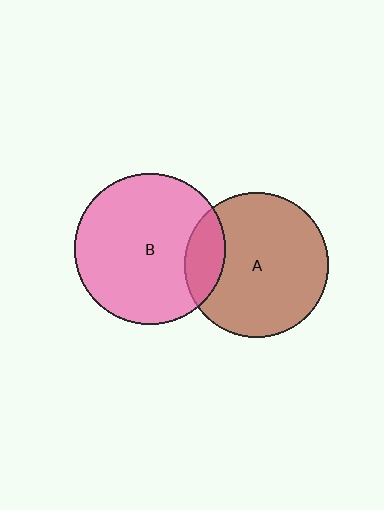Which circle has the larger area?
Circle B (pink).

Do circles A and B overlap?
Yes.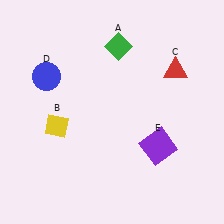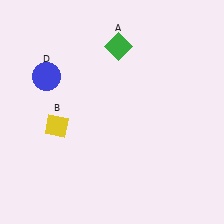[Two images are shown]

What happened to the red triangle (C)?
The red triangle (C) was removed in Image 2. It was in the top-right area of Image 1.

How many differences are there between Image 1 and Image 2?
There are 2 differences between the two images.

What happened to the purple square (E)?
The purple square (E) was removed in Image 2. It was in the bottom-right area of Image 1.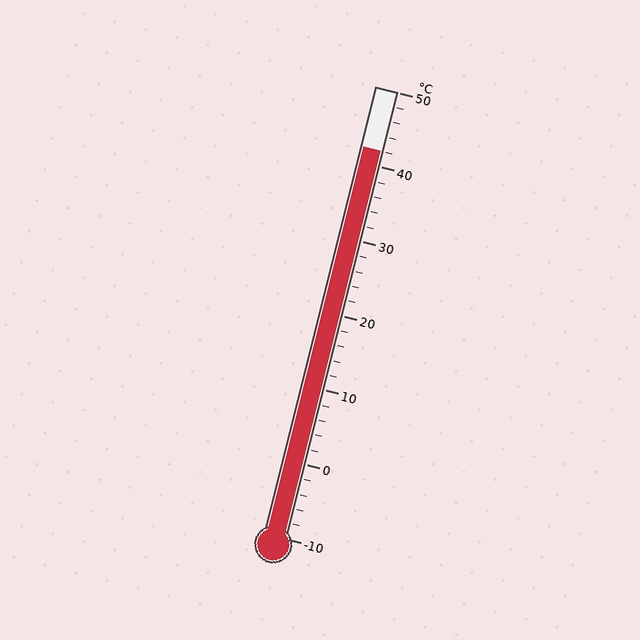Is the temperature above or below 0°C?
The temperature is above 0°C.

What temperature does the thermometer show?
The thermometer shows approximately 42°C.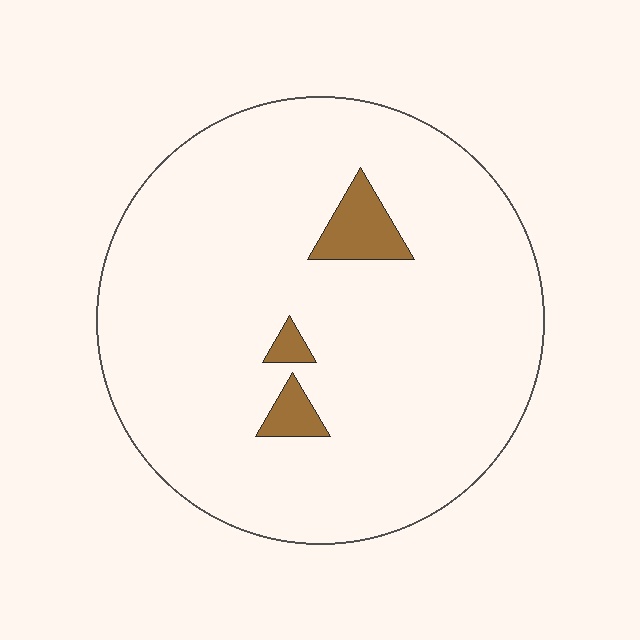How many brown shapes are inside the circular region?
3.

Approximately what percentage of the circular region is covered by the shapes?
Approximately 5%.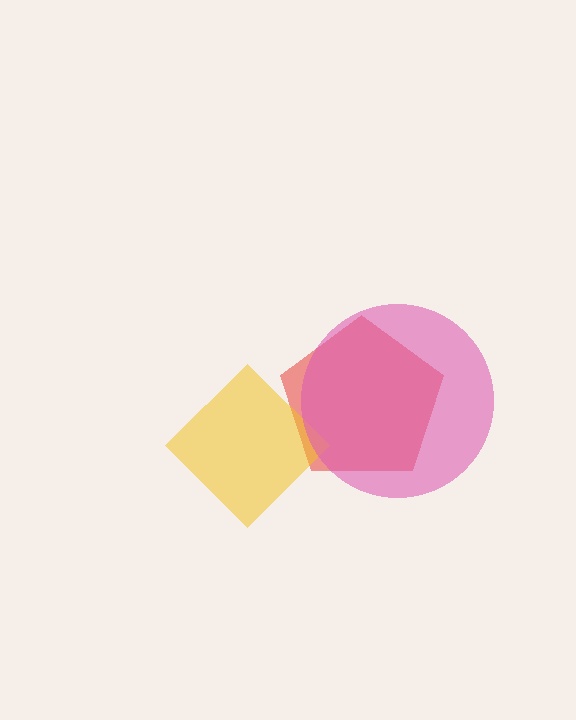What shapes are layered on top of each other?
The layered shapes are: a red pentagon, a yellow diamond, a pink circle.